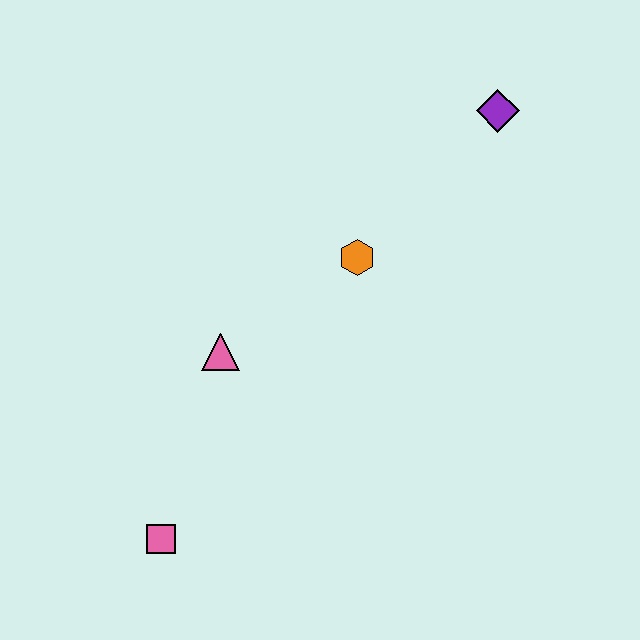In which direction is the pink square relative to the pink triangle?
The pink square is below the pink triangle.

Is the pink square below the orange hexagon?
Yes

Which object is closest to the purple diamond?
The orange hexagon is closest to the purple diamond.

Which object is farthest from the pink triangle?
The purple diamond is farthest from the pink triangle.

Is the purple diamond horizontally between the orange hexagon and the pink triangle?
No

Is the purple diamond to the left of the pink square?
No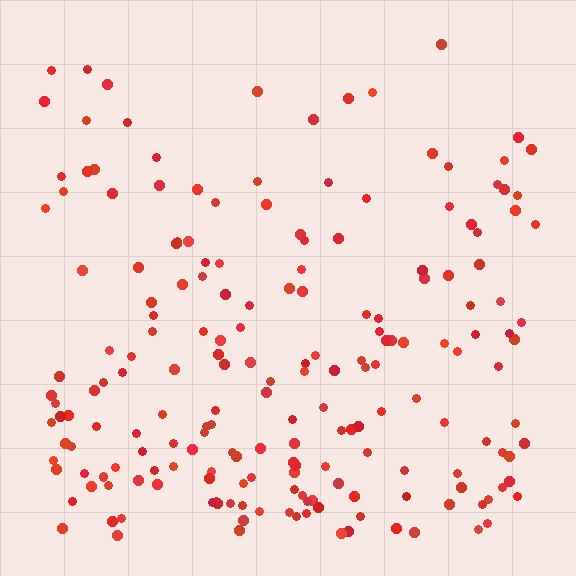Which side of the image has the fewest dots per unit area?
The top.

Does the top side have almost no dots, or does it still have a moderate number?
Still a moderate number, just noticeably fewer than the bottom.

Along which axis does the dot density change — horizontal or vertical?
Vertical.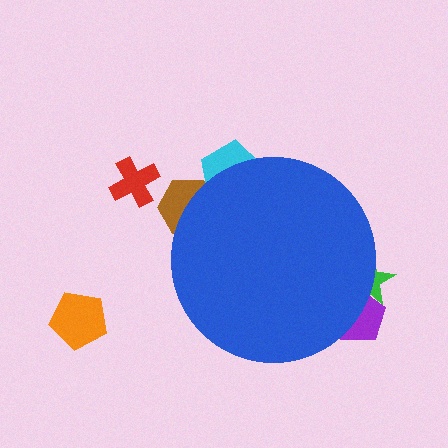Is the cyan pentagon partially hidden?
Yes, the cyan pentagon is partially hidden behind the blue circle.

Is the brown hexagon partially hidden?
Yes, the brown hexagon is partially hidden behind the blue circle.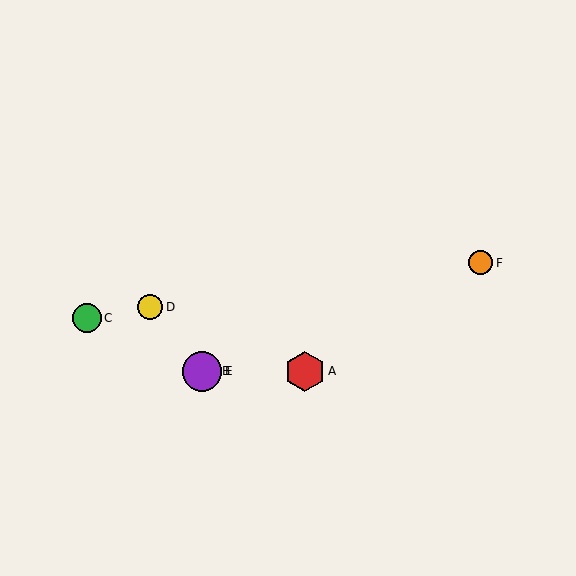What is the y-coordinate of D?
Object D is at y≈307.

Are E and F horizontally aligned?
No, E is at y≈371 and F is at y≈263.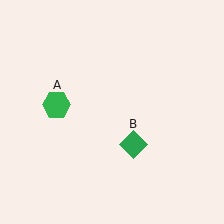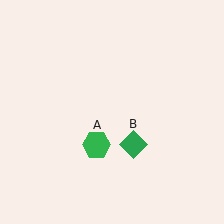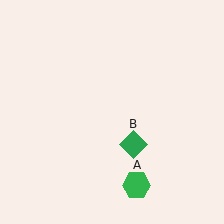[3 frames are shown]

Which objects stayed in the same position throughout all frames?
Green diamond (object B) remained stationary.